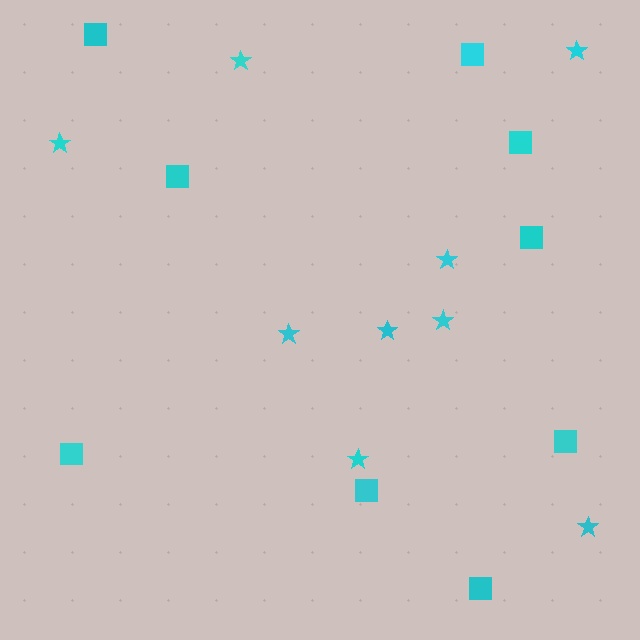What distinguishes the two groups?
There are 2 groups: one group of squares (9) and one group of stars (9).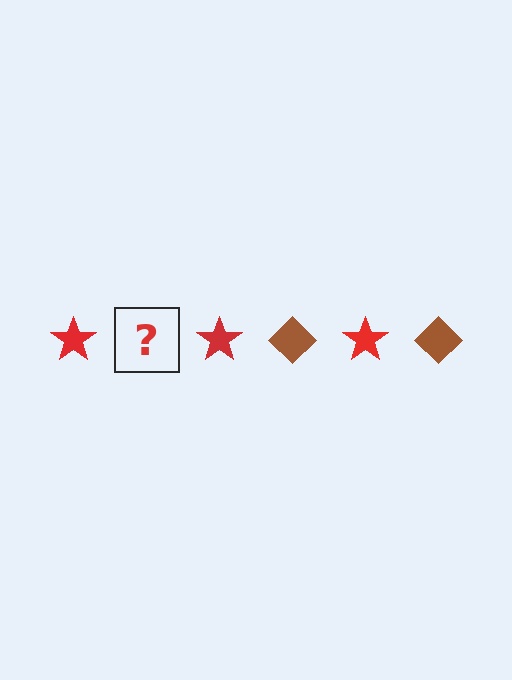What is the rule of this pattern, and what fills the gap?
The rule is that the pattern alternates between red star and brown diamond. The gap should be filled with a brown diamond.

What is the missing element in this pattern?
The missing element is a brown diamond.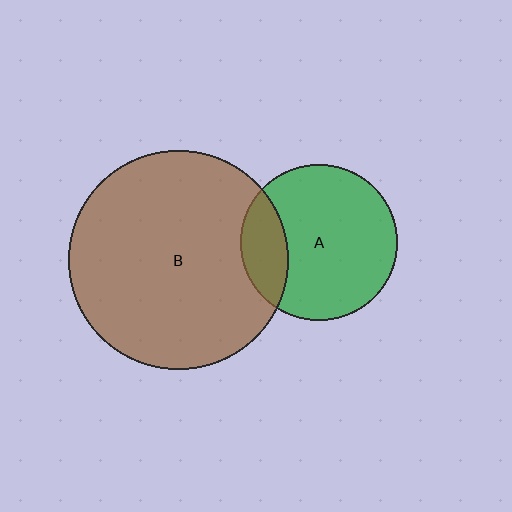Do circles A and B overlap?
Yes.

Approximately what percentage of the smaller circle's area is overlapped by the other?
Approximately 20%.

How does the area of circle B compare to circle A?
Approximately 2.0 times.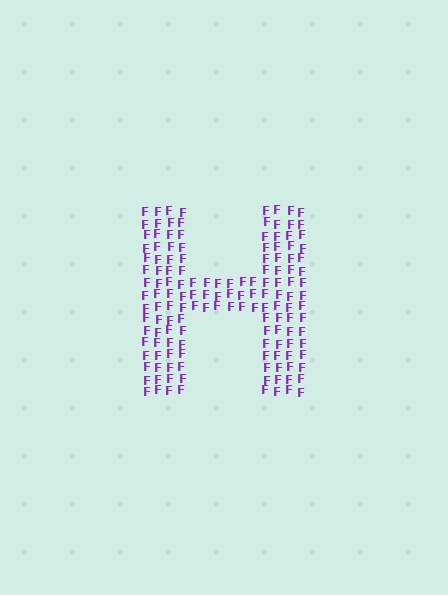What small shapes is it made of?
It is made of small letter F's.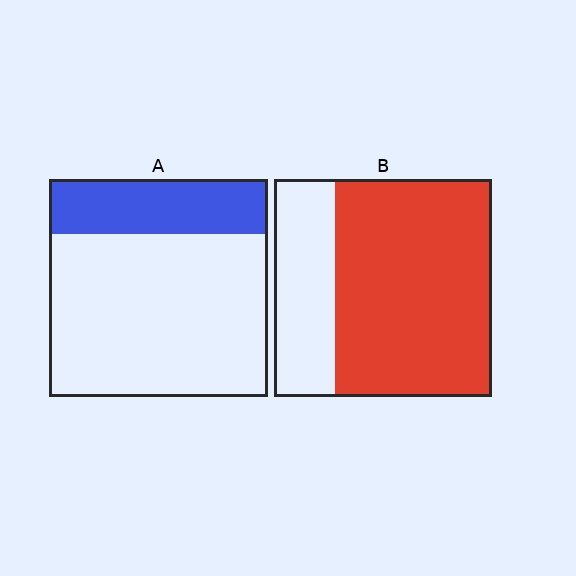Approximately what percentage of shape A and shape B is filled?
A is approximately 25% and B is approximately 70%.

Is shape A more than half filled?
No.